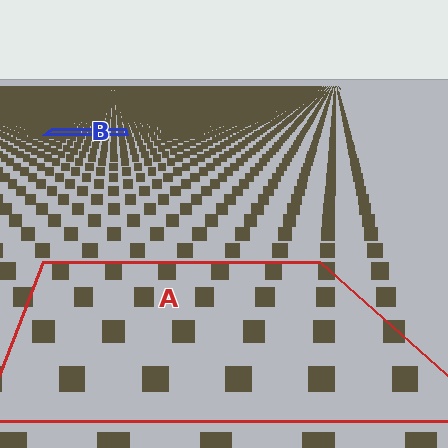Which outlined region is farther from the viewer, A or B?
Region B is farther from the viewer — the texture elements inside it appear smaller and more densely packed.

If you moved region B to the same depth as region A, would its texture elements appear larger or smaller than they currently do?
They would appear larger. At a closer depth, the same texture elements are projected at a bigger on-screen size.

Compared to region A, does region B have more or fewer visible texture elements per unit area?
Region B has more texture elements per unit area — they are packed more densely because it is farther away.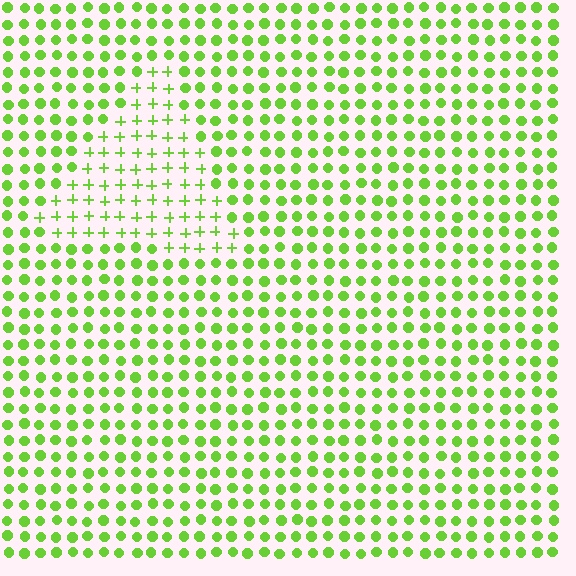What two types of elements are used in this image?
The image uses plus signs inside the triangle region and circles outside it.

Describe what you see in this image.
The image is filled with small lime elements arranged in a uniform grid. A triangle-shaped region contains plus signs, while the surrounding area contains circles. The boundary is defined purely by the change in element shape.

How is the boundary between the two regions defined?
The boundary is defined by a change in element shape: plus signs inside vs. circles outside. All elements share the same color and spacing.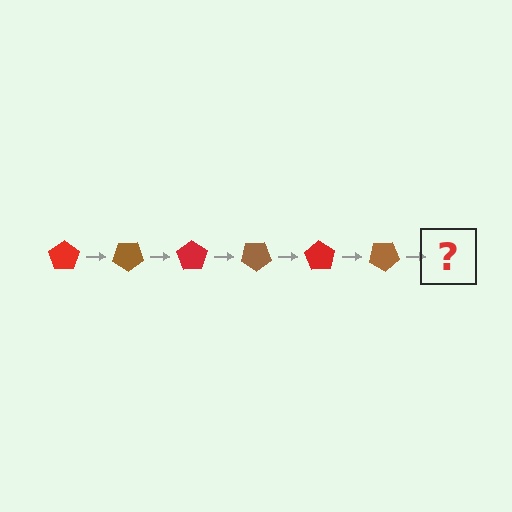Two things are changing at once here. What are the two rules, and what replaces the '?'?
The two rules are that it rotates 35 degrees each step and the color cycles through red and brown. The '?' should be a red pentagon, rotated 210 degrees from the start.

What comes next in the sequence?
The next element should be a red pentagon, rotated 210 degrees from the start.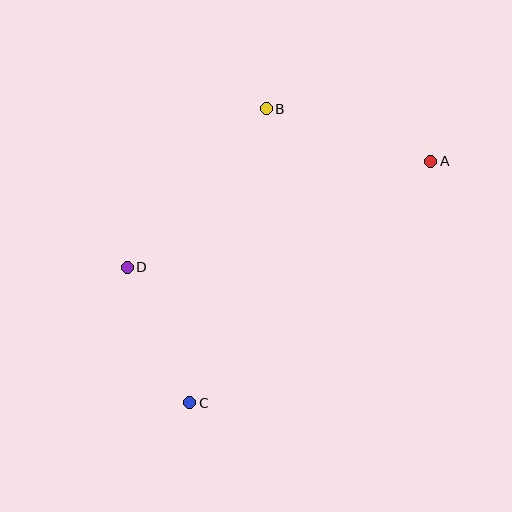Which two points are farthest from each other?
Points A and C are farthest from each other.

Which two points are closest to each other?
Points C and D are closest to each other.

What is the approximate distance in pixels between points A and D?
The distance between A and D is approximately 321 pixels.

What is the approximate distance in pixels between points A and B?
The distance between A and B is approximately 173 pixels.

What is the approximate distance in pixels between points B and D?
The distance between B and D is approximately 211 pixels.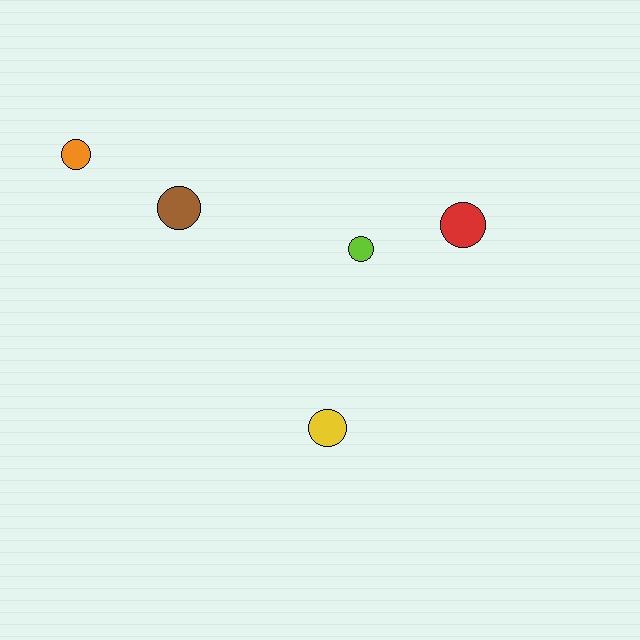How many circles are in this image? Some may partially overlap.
There are 5 circles.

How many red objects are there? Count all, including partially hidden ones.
There is 1 red object.